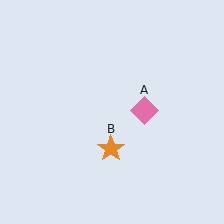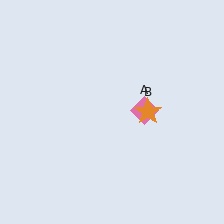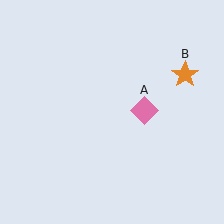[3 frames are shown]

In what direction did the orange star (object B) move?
The orange star (object B) moved up and to the right.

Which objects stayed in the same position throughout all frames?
Pink diamond (object A) remained stationary.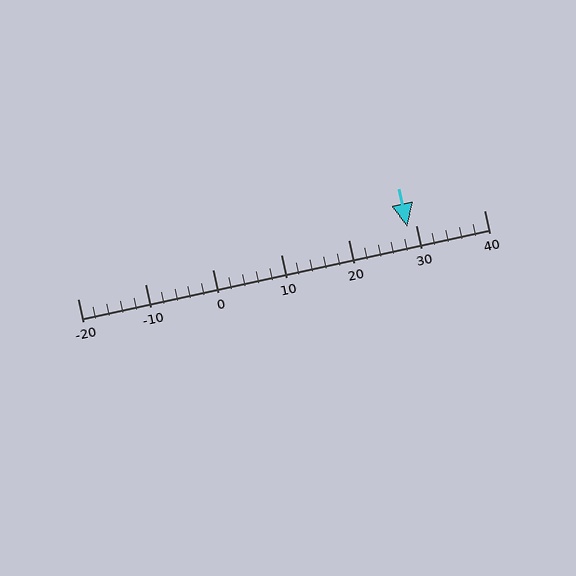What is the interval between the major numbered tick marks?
The major tick marks are spaced 10 units apart.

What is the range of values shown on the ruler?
The ruler shows values from -20 to 40.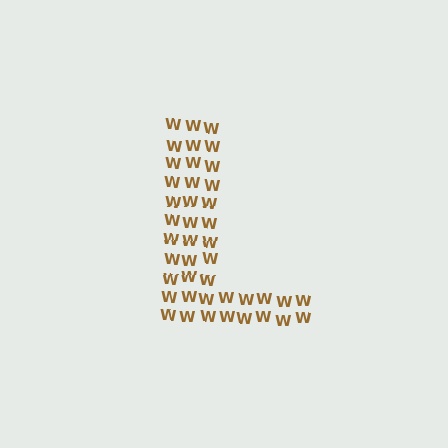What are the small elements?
The small elements are letter W's.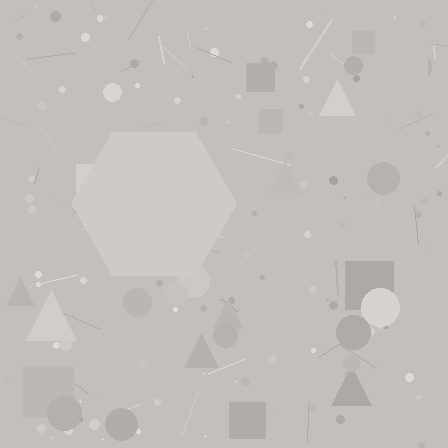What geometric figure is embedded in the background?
A hexagon is embedded in the background.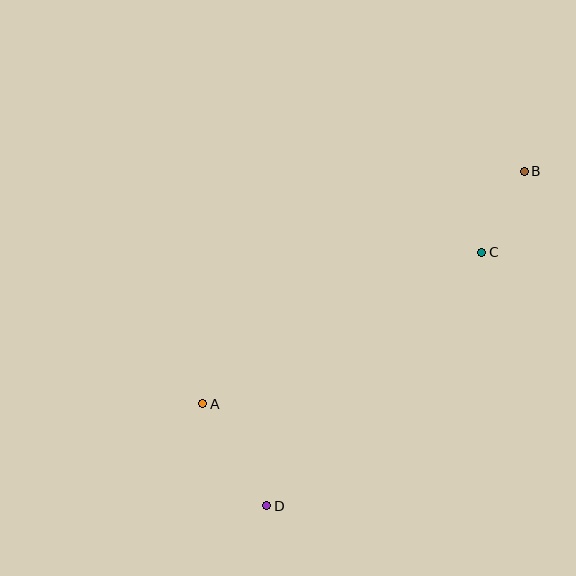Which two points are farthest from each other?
Points B and D are farthest from each other.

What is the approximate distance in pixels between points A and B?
The distance between A and B is approximately 397 pixels.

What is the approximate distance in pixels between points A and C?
The distance between A and C is approximately 317 pixels.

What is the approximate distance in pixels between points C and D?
The distance between C and D is approximately 332 pixels.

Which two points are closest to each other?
Points B and C are closest to each other.